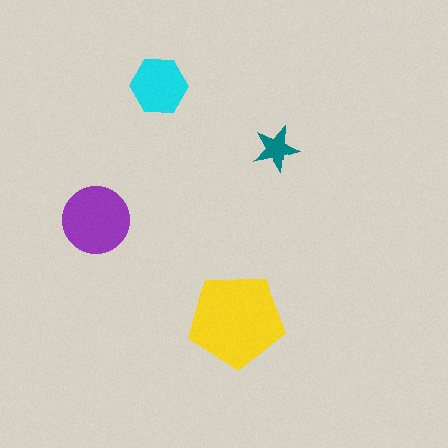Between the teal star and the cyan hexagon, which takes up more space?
The cyan hexagon.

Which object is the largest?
The yellow pentagon.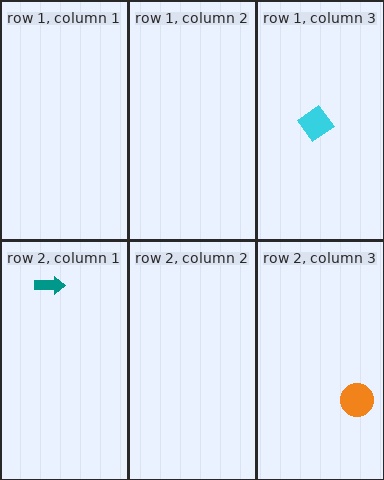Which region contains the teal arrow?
The row 2, column 1 region.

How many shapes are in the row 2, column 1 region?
1.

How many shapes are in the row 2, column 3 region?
1.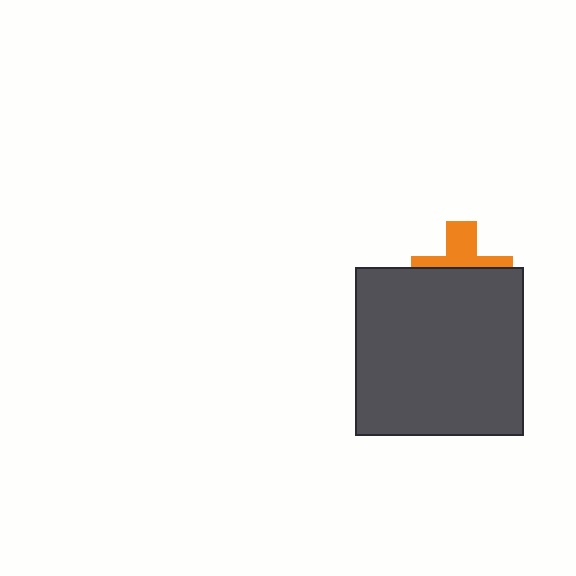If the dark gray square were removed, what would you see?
You would see the complete orange cross.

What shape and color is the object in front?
The object in front is a dark gray square.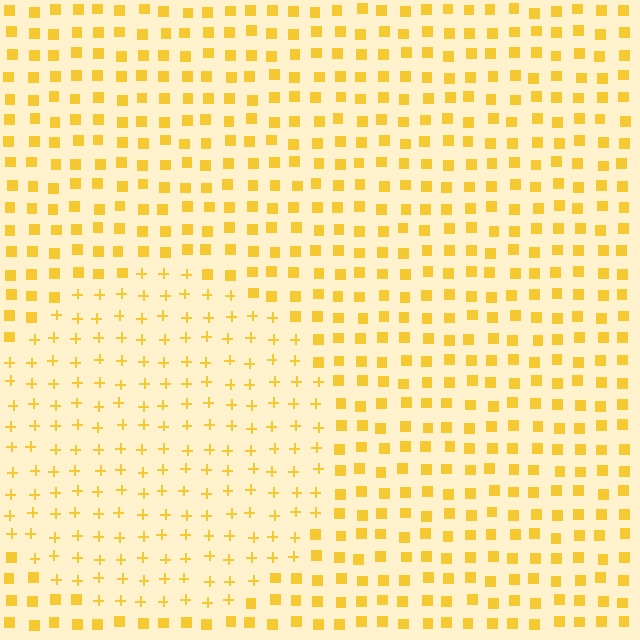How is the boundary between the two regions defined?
The boundary is defined by a change in element shape: plus signs inside vs. squares outside. All elements share the same color and spacing.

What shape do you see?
I see a circle.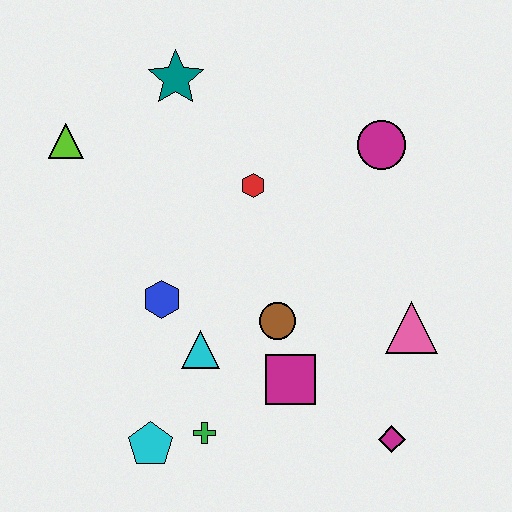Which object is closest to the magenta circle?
The red hexagon is closest to the magenta circle.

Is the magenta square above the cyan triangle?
No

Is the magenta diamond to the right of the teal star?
Yes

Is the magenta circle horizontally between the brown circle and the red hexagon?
No